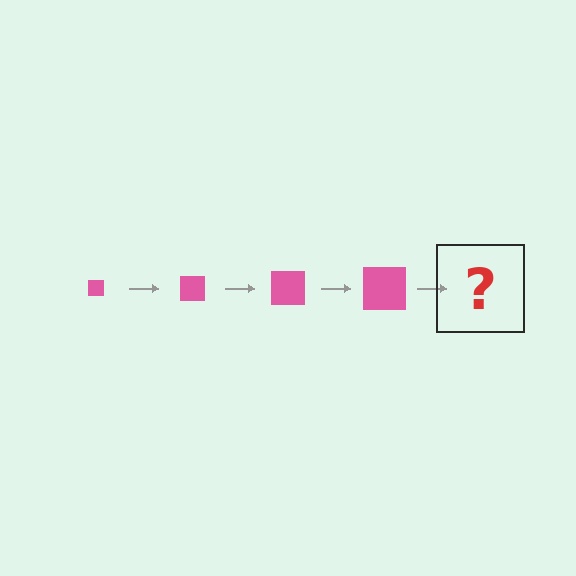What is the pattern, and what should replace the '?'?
The pattern is that the square gets progressively larger each step. The '?' should be a pink square, larger than the previous one.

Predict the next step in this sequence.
The next step is a pink square, larger than the previous one.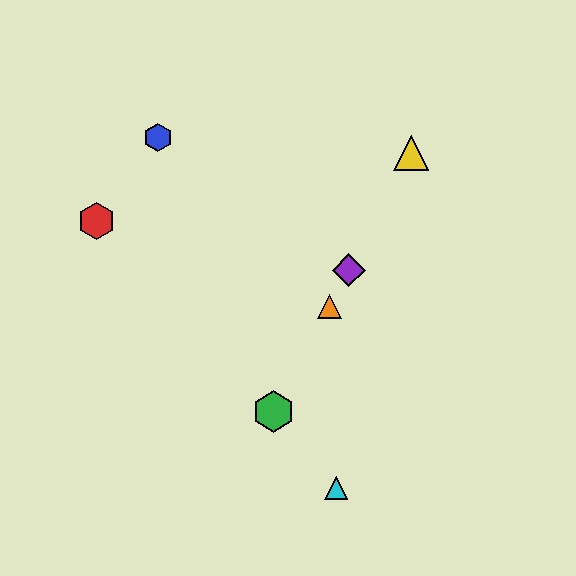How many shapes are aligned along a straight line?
4 shapes (the green hexagon, the yellow triangle, the purple diamond, the orange triangle) are aligned along a straight line.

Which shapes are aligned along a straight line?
The green hexagon, the yellow triangle, the purple diamond, the orange triangle are aligned along a straight line.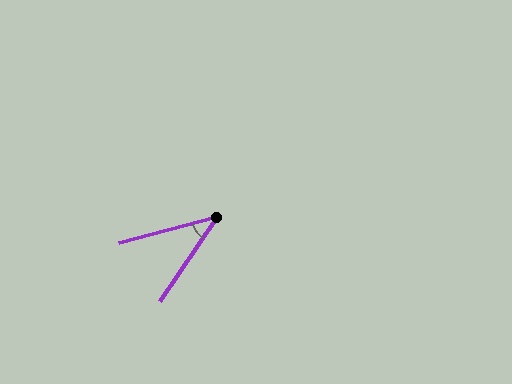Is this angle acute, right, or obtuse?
It is acute.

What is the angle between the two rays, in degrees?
Approximately 41 degrees.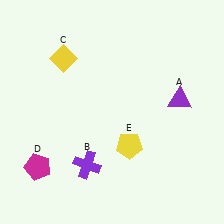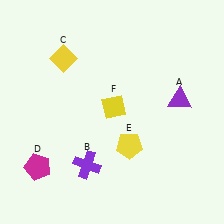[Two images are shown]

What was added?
A yellow diamond (F) was added in Image 2.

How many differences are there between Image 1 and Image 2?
There is 1 difference between the two images.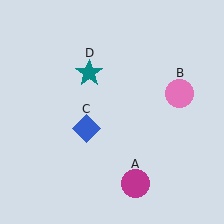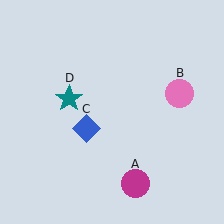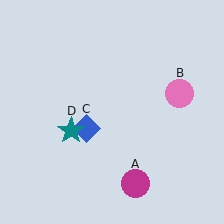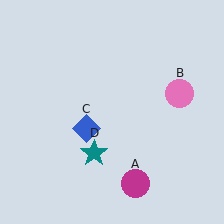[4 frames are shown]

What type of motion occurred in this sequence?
The teal star (object D) rotated counterclockwise around the center of the scene.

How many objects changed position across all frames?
1 object changed position: teal star (object D).